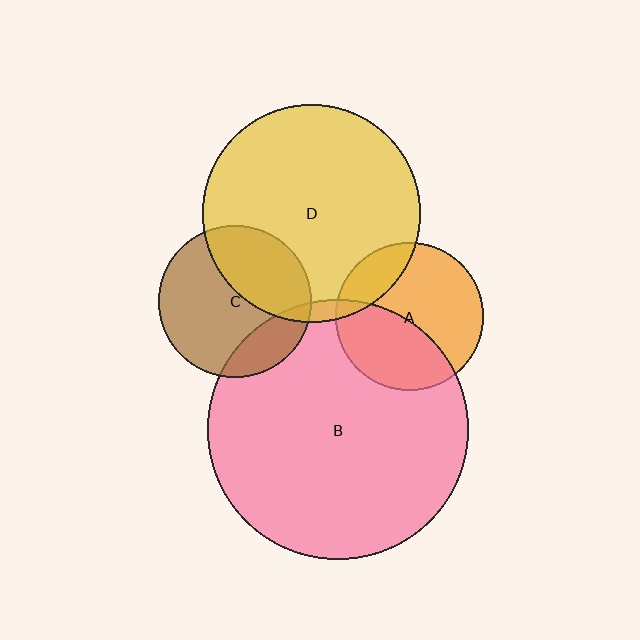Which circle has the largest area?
Circle B (pink).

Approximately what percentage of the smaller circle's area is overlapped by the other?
Approximately 20%.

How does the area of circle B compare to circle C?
Approximately 2.9 times.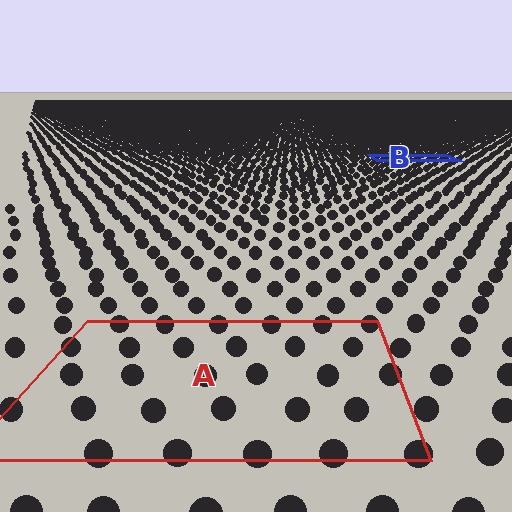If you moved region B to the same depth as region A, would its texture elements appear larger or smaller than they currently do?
They would appear larger. At a closer depth, the same texture elements are projected at a bigger on-screen size.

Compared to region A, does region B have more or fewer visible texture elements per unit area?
Region B has more texture elements per unit area — they are packed more densely because it is farther away.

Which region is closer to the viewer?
Region A is closer. The texture elements there are larger and more spread out.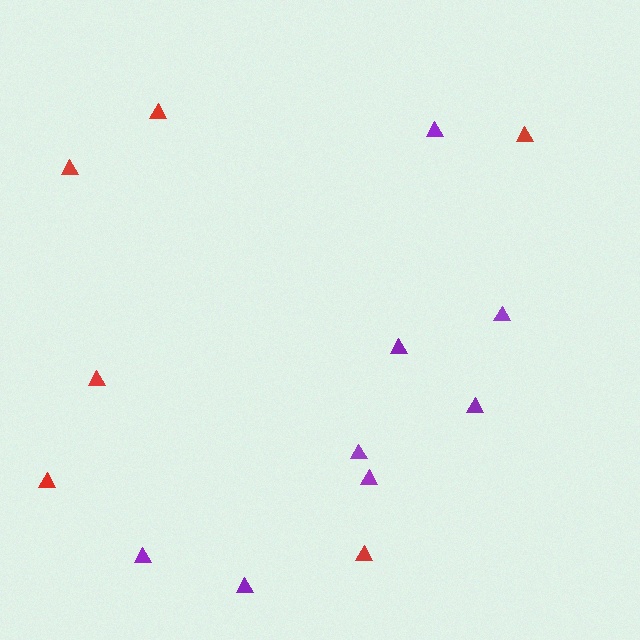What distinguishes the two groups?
There are 2 groups: one group of purple triangles (8) and one group of red triangles (6).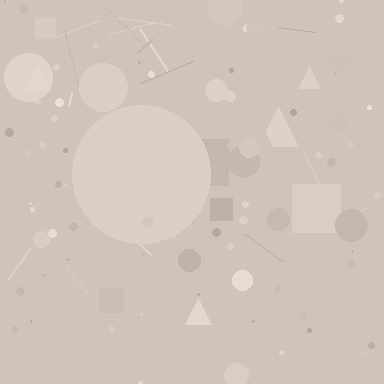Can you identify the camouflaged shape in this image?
The camouflaged shape is a circle.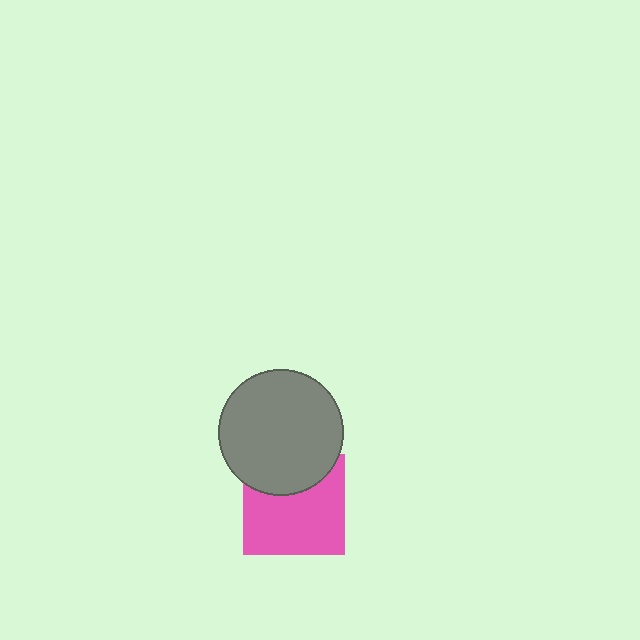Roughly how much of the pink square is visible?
Most of it is visible (roughly 69%).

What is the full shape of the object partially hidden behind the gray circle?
The partially hidden object is a pink square.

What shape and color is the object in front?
The object in front is a gray circle.